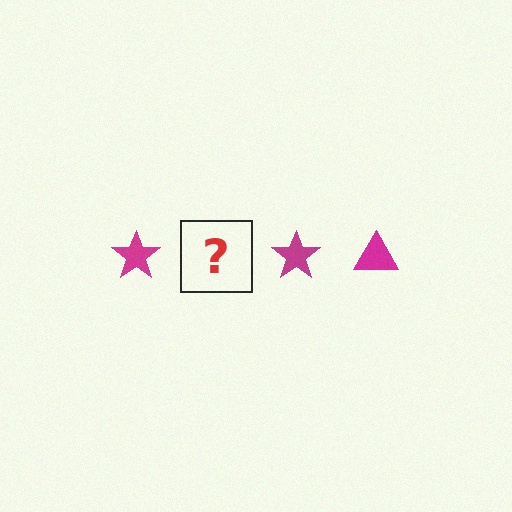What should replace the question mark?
The question mark should be replaced with a magenta triangle.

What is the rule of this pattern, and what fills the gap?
The rule is that the pattern cycles through star, triangle shapes in magenta. The gap should be filled with a magenta triangle.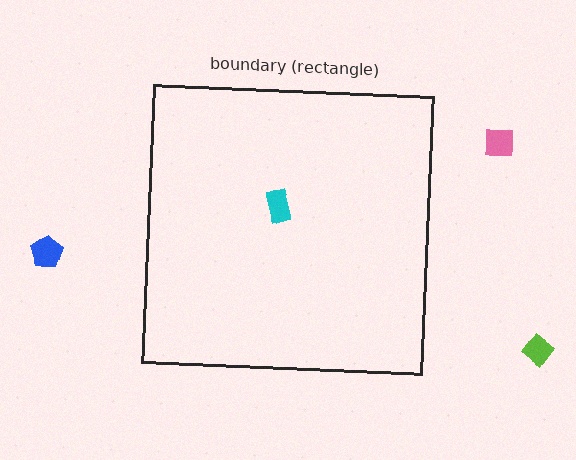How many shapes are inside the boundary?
1 inside, 3 outside.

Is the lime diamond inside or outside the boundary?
Outside.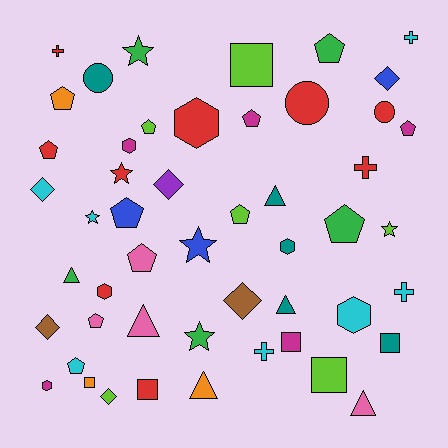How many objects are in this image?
There are 50 objects.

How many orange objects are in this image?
There are 3 orange objects.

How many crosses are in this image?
There are 5 crosses.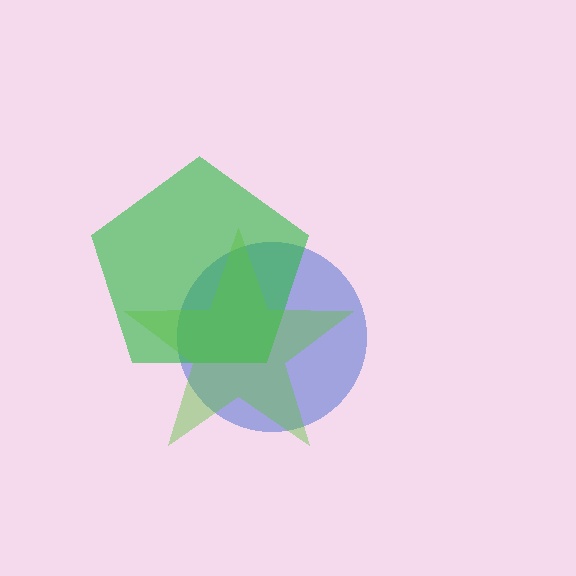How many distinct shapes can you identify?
There are 3 distinct shapes: a blue circle, a green pentagon, a lime star.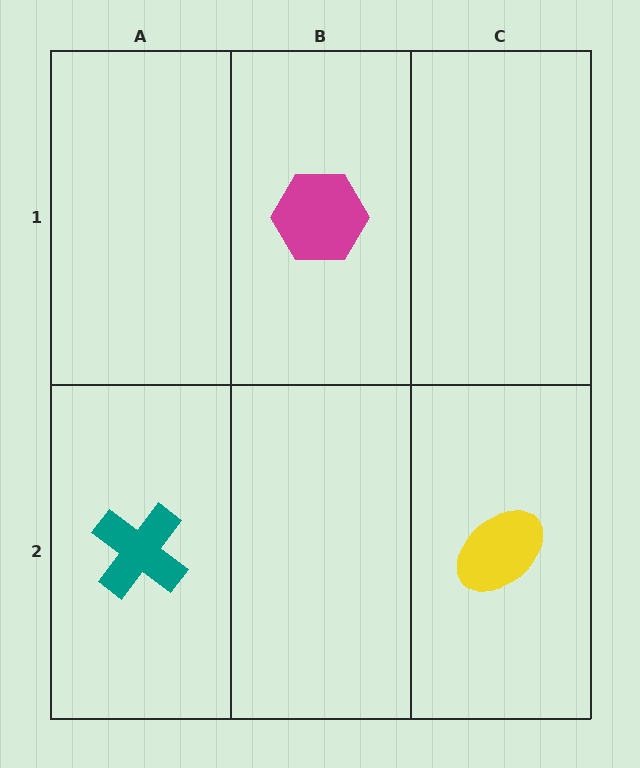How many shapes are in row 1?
1 shape.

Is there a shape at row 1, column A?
No, that cell is empty.